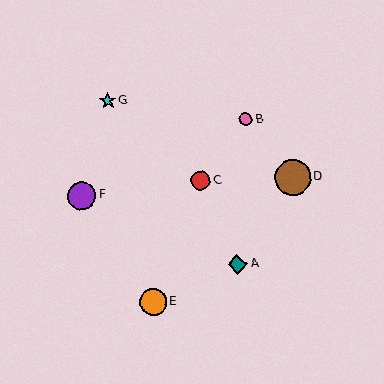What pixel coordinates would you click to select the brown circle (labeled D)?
Click at (293, 178) to select the brown circle D.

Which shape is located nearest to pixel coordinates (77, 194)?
The purple circle (labeled F) at (82, 196) is nearest to that location.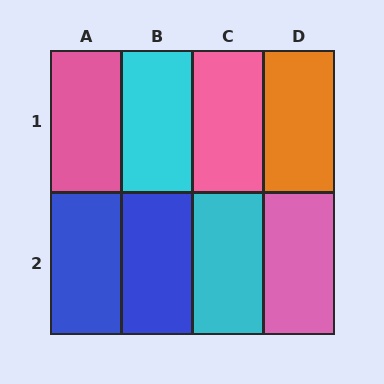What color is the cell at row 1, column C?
Pink.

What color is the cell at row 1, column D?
Orange.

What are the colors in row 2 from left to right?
Blue, blue, cyan, pink.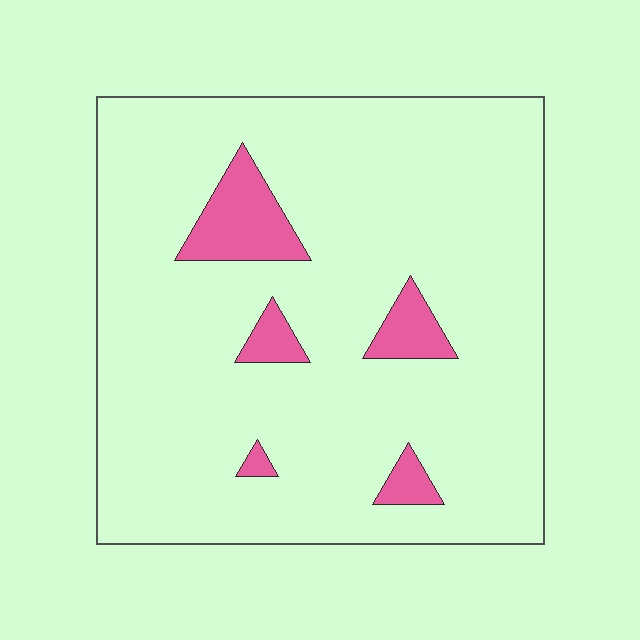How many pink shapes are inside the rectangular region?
5.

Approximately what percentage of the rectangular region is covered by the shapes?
Approximately 10%.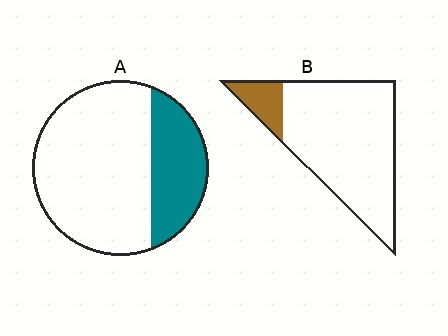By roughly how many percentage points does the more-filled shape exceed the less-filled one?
By roughly 15 percentage points (A over B).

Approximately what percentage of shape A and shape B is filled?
A is approximately 30% and B is approximately 15%.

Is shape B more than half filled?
No.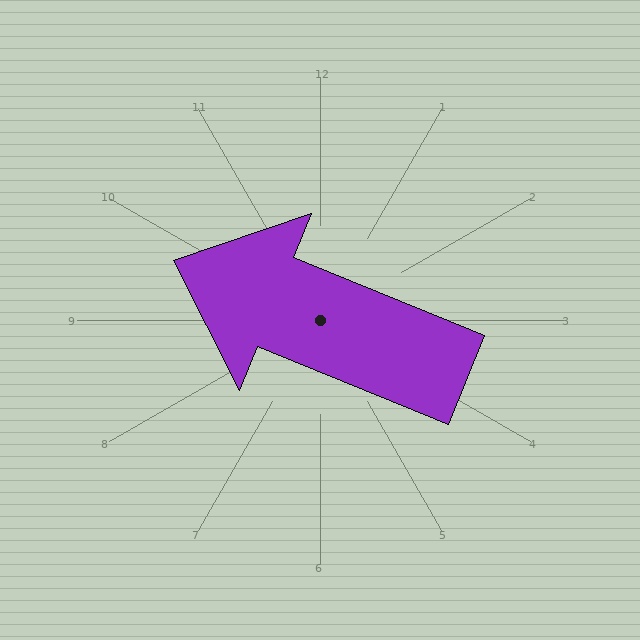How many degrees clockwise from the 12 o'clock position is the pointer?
Approximately 292 degrees.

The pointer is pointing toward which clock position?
Roughly 10 o'clock.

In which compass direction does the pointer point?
West.